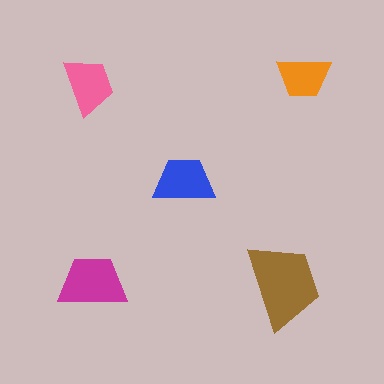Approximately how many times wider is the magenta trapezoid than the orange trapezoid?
About 1.5 times wider.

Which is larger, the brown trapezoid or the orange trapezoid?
The brown one.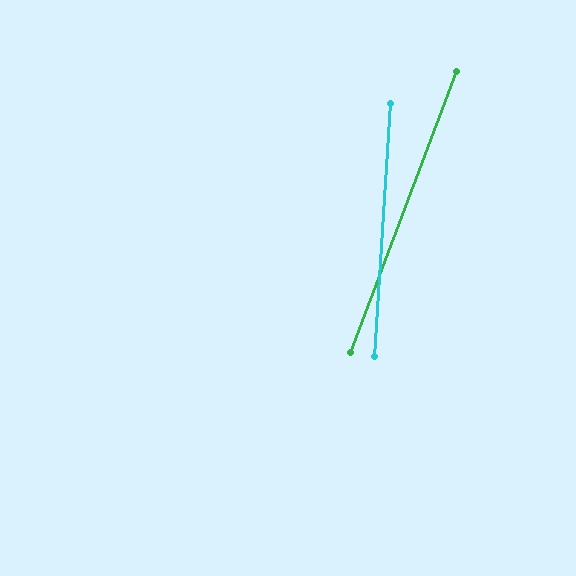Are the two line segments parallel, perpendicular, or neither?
Neither parallel nor perpendicular — they differ by about 17°.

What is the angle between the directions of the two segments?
Approximately 17 degrees.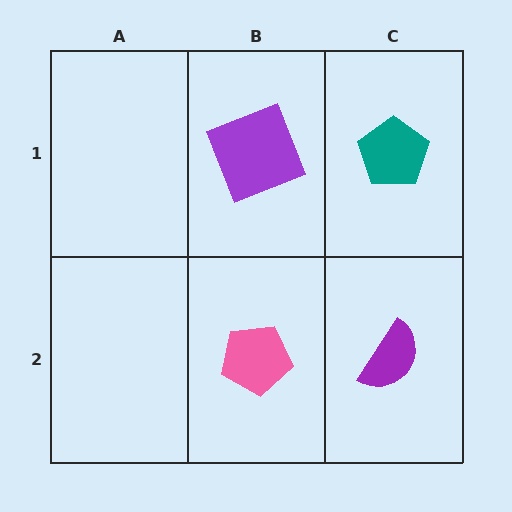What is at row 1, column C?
A teal pentagon.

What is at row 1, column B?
A purple square.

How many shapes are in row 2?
2 shapes.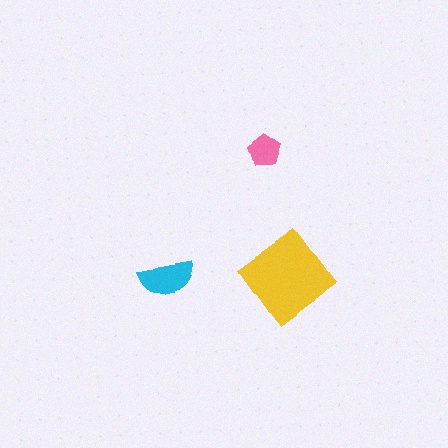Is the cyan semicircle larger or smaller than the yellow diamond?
Smaller.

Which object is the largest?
The yellow diamond.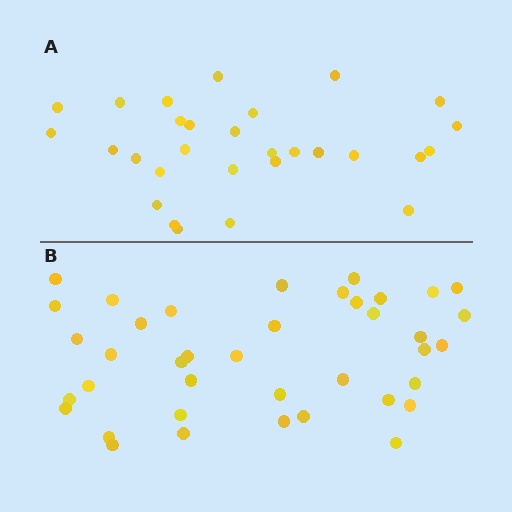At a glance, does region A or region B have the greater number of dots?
Region B (the bottom region) has more dots.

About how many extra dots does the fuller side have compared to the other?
Region B has roughly 10 or so more dots than region A.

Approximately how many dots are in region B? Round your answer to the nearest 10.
About 40 dots. (The exact count is 39, which rounds to 40.)